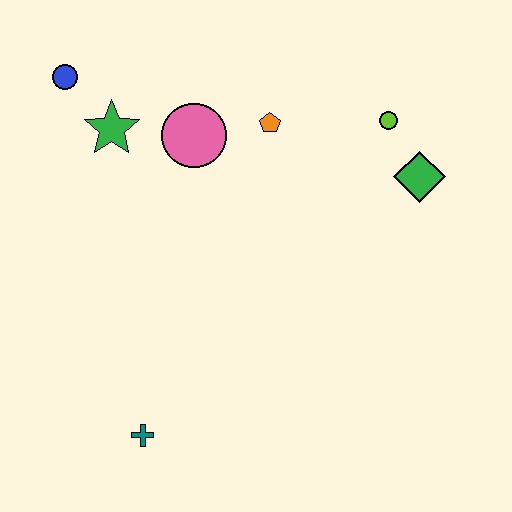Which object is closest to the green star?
The blue circle is closest to the green star.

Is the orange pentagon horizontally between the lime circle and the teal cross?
Yes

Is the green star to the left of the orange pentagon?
Yes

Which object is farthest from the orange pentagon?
The teal cross is farthest from the orange pentagon.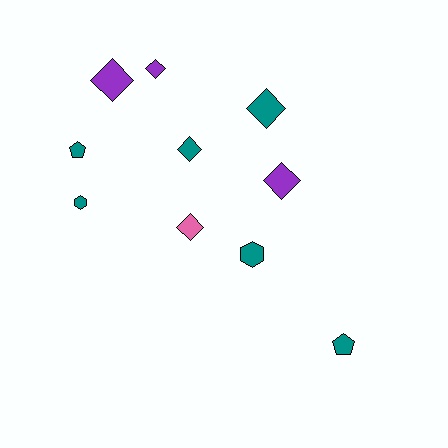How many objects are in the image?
There are 10 objects.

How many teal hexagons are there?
There are 2 teal hexagons.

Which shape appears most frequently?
Diamond, with 6 objects.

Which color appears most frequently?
Teal, with 6 objects.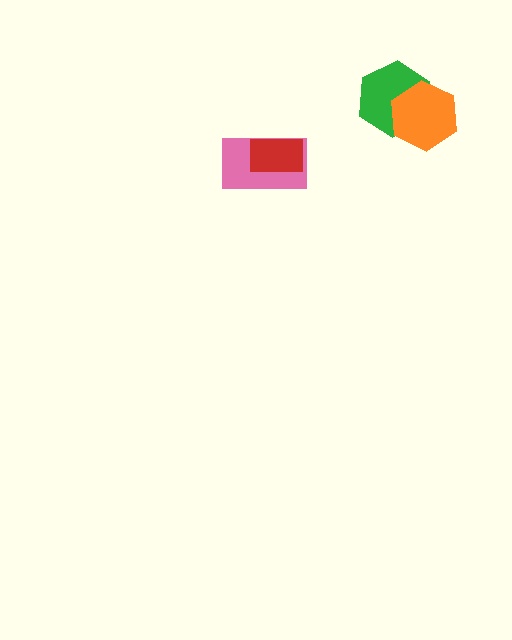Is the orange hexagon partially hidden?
No, no other shape covers it.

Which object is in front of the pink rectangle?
The red rectangle is in front of the pink rectangle.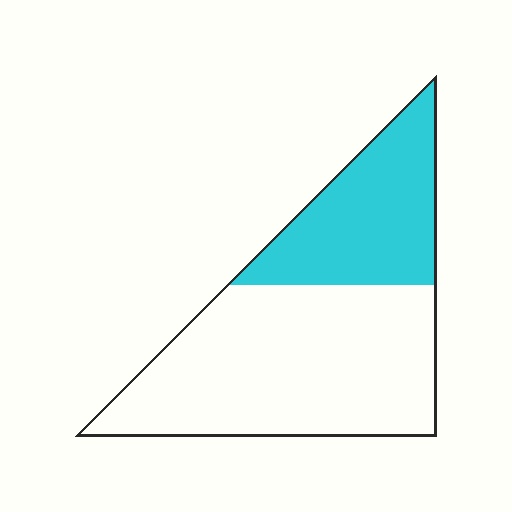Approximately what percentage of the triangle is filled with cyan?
Approximately 35%.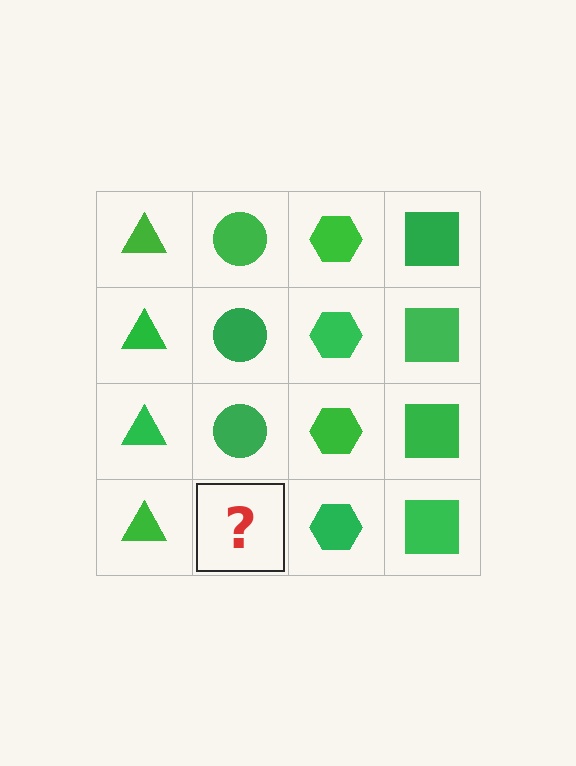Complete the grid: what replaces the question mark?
The question mark should be replaced with a green circle.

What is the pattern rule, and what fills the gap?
The rule is that each column has a consistent shape. The gap should be filled with a green circle.